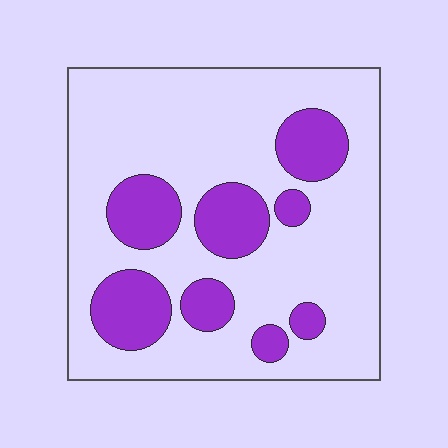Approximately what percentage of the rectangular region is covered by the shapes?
Approximately 25%.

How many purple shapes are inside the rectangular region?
8.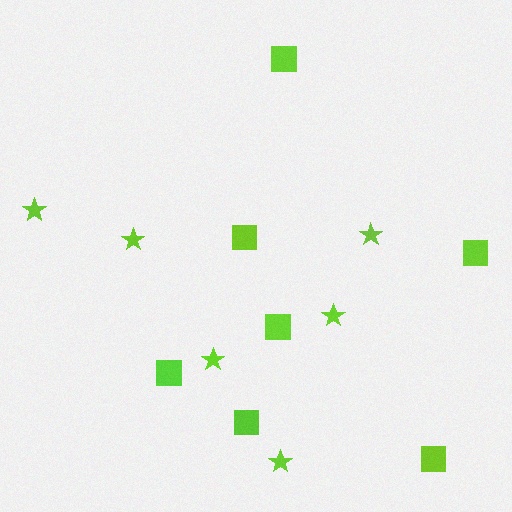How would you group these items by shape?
There are 2 groups: one group of squares (7) and one group of stars (6).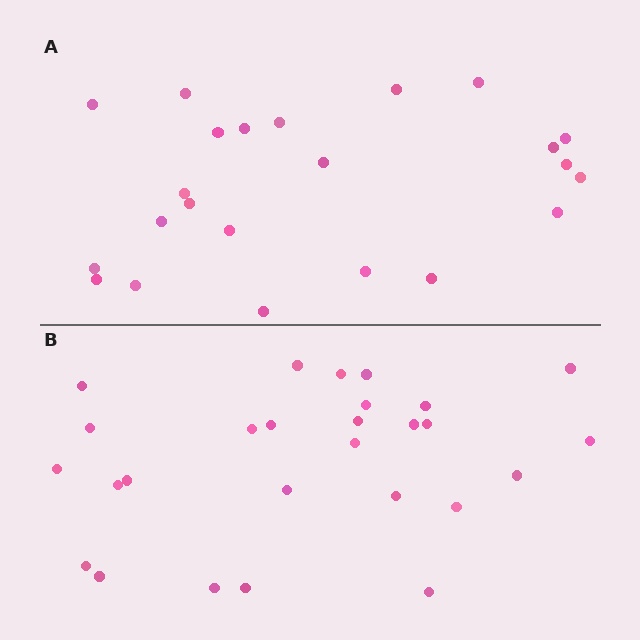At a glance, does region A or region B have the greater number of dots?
Region B (the bottom region) has more dots.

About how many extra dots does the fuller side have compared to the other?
Region B has about 4 more dots than region A.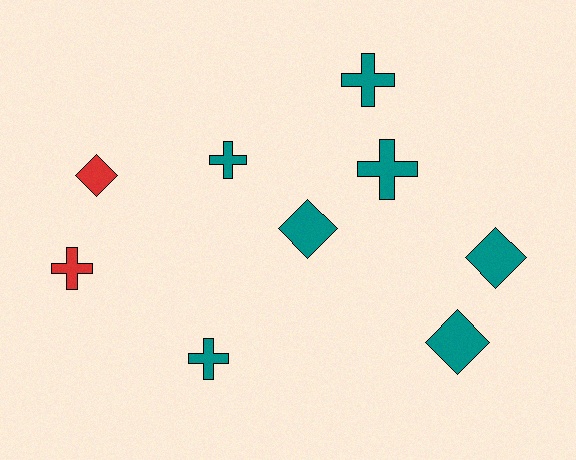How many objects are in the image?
There are 9 objects.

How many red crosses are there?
There is 1 red cross.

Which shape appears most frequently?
Cross, with 5 objects.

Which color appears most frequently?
Teal, with 7 objects.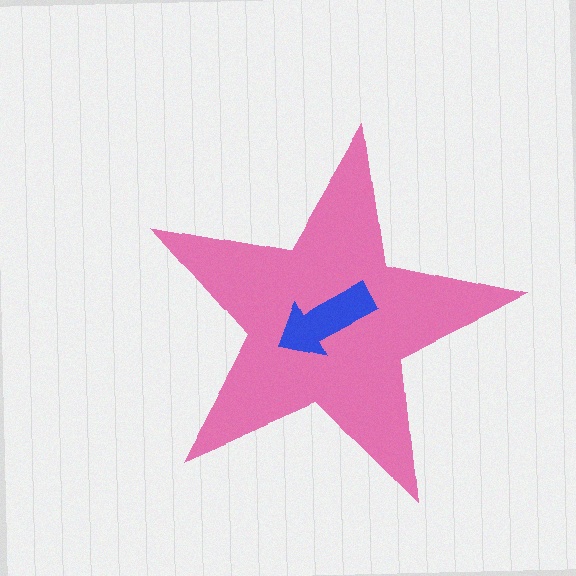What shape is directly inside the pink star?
The blue arrow.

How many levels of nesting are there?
2.